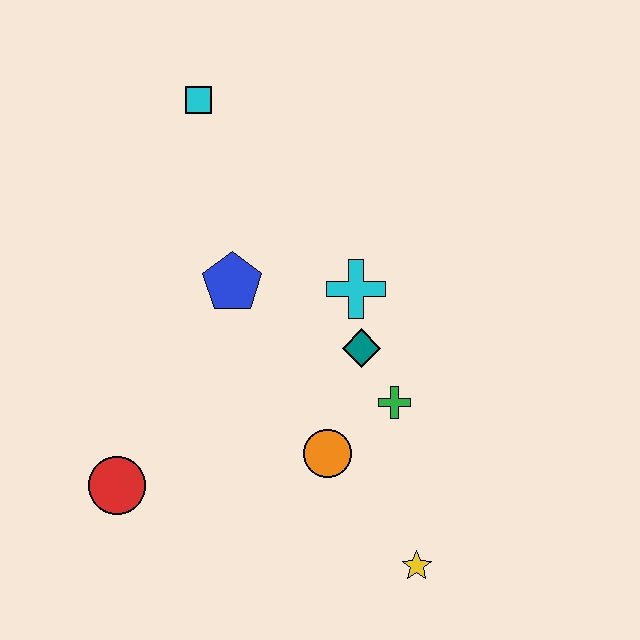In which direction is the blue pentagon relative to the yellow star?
The blue pentagon is above the yellow star.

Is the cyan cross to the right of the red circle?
Yes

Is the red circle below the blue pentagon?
Yes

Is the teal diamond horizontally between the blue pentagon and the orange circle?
No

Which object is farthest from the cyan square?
The yellow star is farthest from the cyan square.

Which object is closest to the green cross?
The teal diamond is closest to the green cross.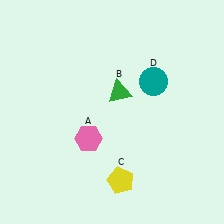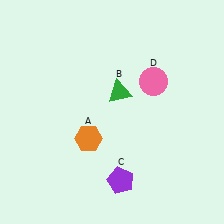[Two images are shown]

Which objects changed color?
A changed from pink to orange. C changed from yellow to purple. D changed from teal to pink.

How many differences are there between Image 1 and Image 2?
There are 3 differences between the two images.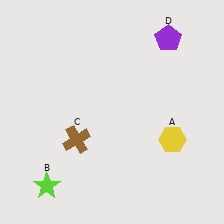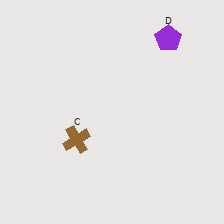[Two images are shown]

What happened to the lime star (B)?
The lime star (B) was removed in Image 2. It was in the bottom-left area of Image 1.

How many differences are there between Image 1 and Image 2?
There are 2 differences between the two images.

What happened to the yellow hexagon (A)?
The yellow hexagon (A) was removed in Image 2. It was in the bottom-right area of Image 1.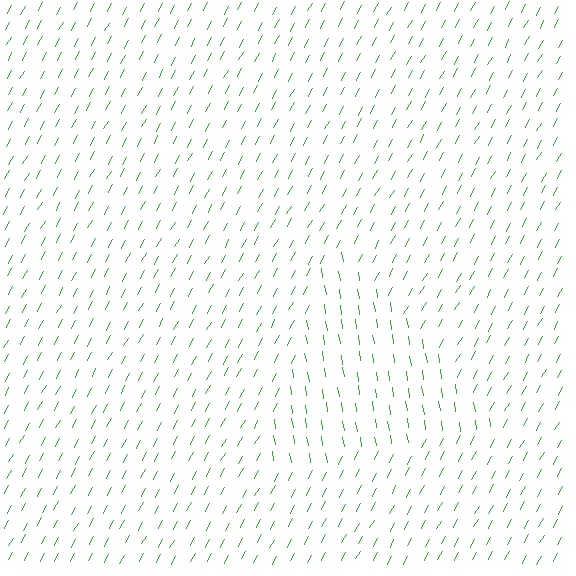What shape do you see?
I see a triangle.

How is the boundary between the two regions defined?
The boundary is defined purely by a change in line orientation (approximately 37 degrees difference). All lines are the same color and thickness.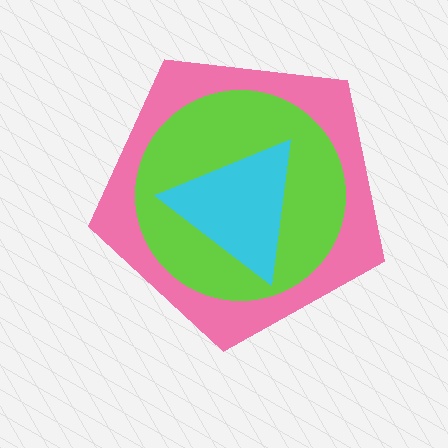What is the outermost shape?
The pink pentagon.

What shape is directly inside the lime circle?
The cyan triangle.